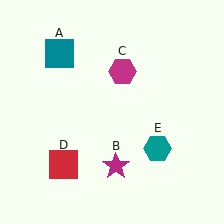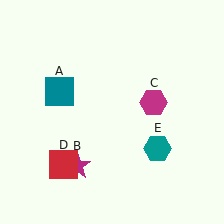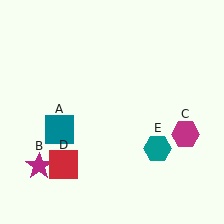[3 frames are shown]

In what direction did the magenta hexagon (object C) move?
The magenta hexagon (object C) moved down and to the right.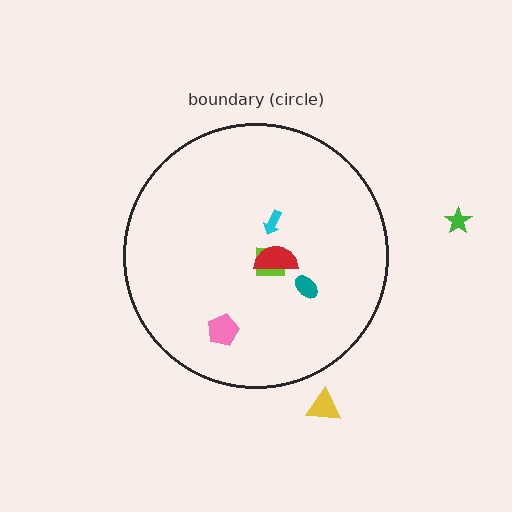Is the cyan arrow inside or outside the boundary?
Inside.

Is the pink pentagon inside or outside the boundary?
Inside.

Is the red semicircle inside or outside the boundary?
Inside.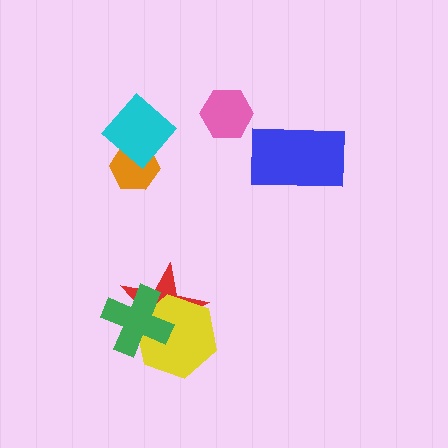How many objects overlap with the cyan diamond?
1 object overlaps with the cyan diamond.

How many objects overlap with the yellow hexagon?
2 objects overlap with the yellow hexagon.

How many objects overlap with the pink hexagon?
0 objects overlap with the pink hexagon.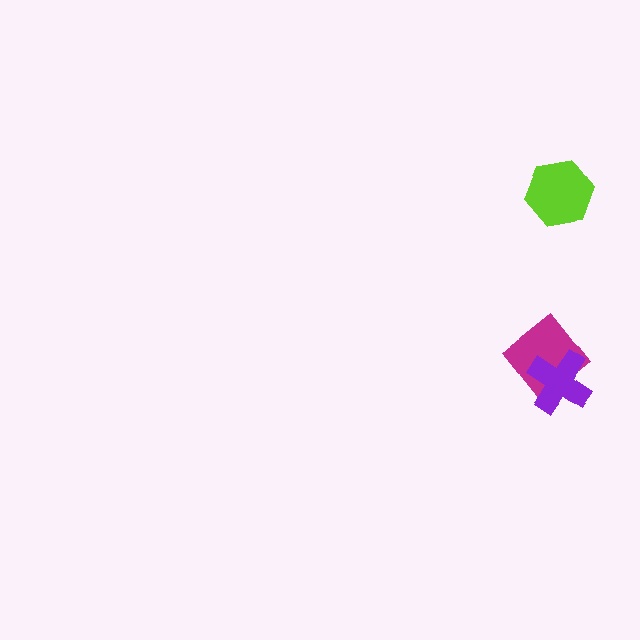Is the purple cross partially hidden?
No, no other shape covers it.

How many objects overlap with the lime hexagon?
0 objects overlap with the lime hexagon.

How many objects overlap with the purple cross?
1 object overlaps with the purple cross.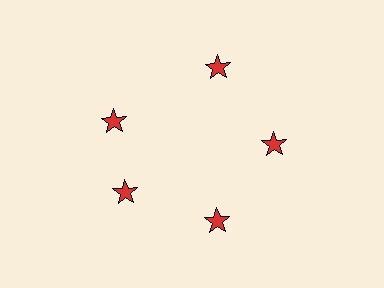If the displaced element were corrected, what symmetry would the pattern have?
It would have 5-fold rotational symmetry — the pattern would map onto itself every 72 degrees.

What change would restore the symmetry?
The symmetry would be restored by rotating it back into even spacing with its neighbors so that all 5 stars sit at equal angles and equal distance from the center.